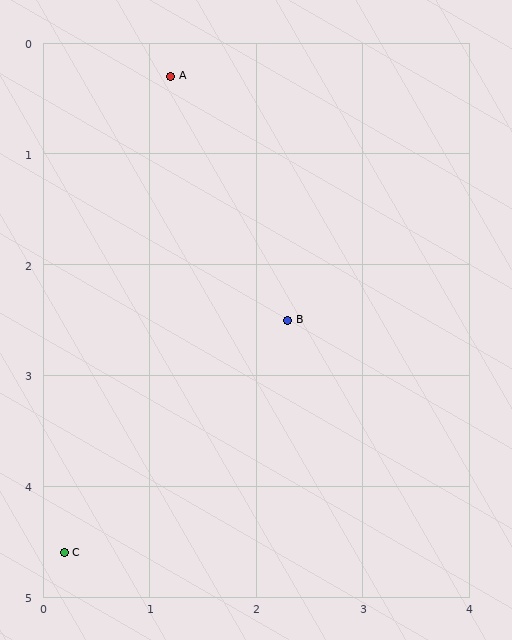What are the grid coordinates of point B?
Point B is at approximately (2.3, 2.5).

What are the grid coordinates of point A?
Point A is at approximately (1.2, 0.3).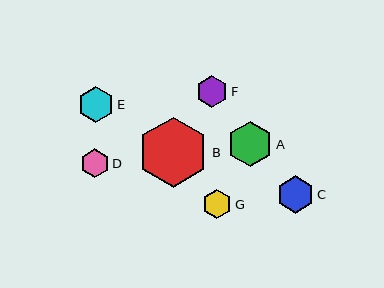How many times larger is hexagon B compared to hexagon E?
Hexagon B is approximately 1.9 times the size of hexagon E.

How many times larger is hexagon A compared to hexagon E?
Hexagon A is approximately 1.2 times the size of hexagon E.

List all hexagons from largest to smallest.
From largest to smallest: B, A, C, E, F, G, D.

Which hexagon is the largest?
Hexagon B is the largest with a size of approximately 70 pixels.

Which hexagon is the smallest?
Hexagon D is the smallest with a size of approximately 29 pixels.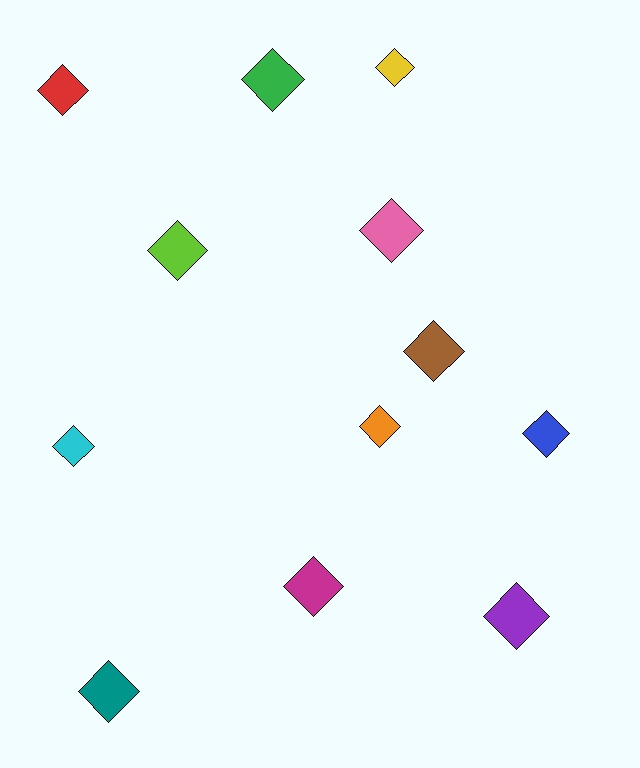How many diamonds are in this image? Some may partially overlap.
There are 12 diamonds.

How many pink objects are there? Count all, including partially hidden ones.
There is 1 pink object.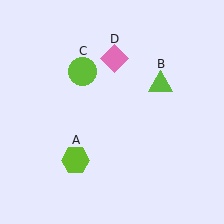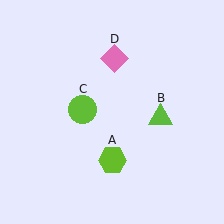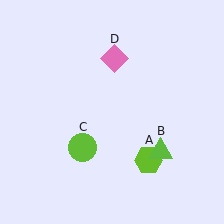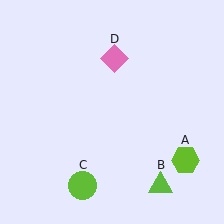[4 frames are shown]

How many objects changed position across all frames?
3 objects changed position: lime hexagon (object A), lime triangle (object B), lime circle (object C).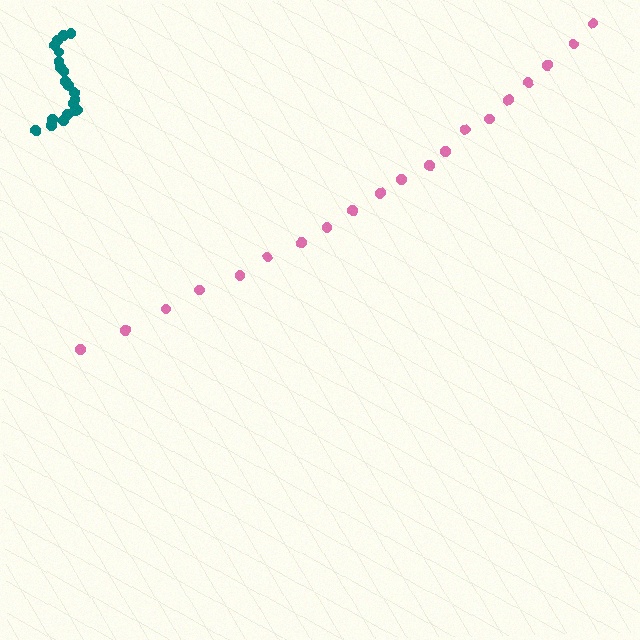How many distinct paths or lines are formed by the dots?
There are 2 distinct paths.